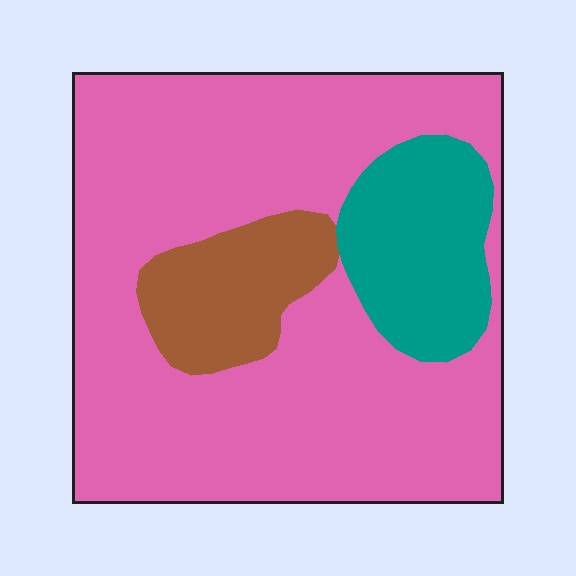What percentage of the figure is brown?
Brown covers around 10% of the figure.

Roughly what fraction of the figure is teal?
Teal covers about 15% of the figure.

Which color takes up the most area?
Pink, at roughly 75%.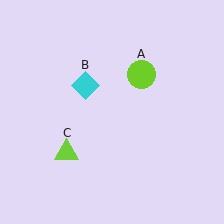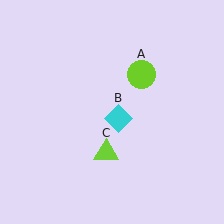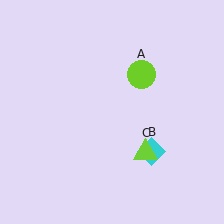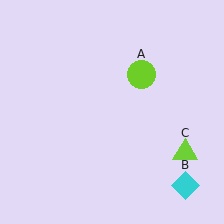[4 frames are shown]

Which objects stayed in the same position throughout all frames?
Lime circle (object A) remained stationary.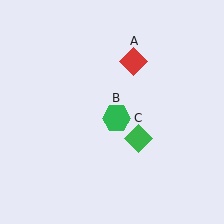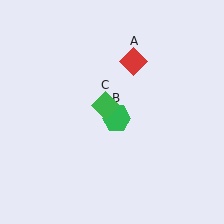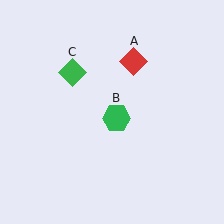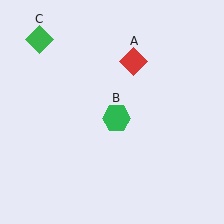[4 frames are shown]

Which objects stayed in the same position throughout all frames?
Red diamond (object A) and green hexagon (object B) remained stationary.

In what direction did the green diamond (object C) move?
The green diamond (object C) moved up and to the left.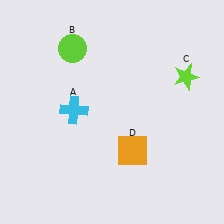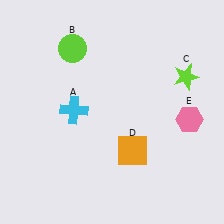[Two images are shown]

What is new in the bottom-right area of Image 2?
A pink hexagon (E) was added in the bottom-right area of Image 2.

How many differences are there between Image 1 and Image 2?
There is 1 difference between the two images.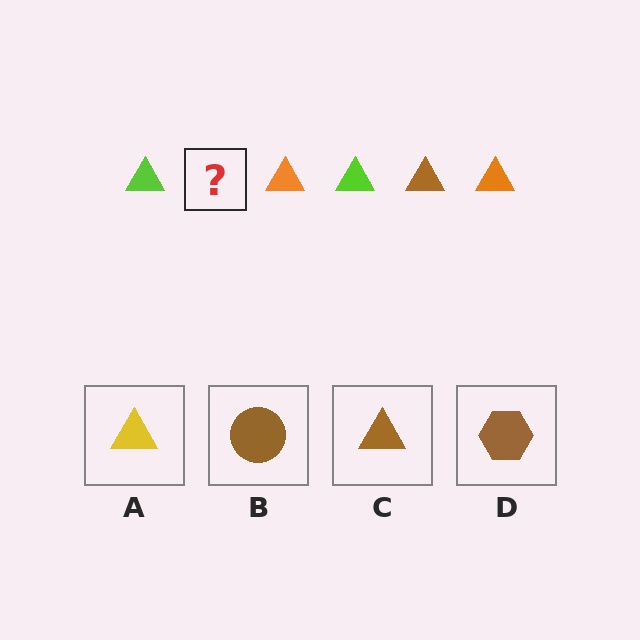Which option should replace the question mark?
Option C.